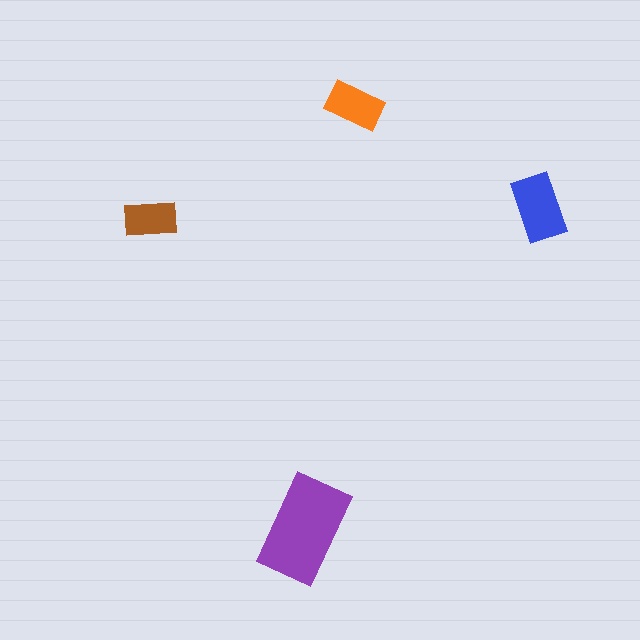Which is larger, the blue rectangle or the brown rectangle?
The blue one.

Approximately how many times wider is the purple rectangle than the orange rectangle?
About 2 times wider.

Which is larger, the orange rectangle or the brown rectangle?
The orange one.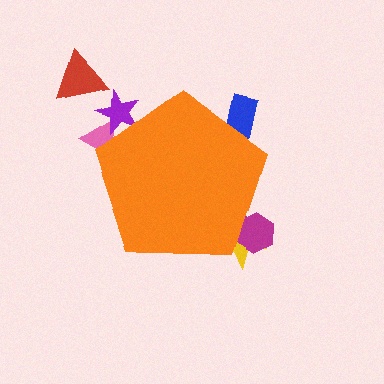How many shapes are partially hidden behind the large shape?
5 shapes are partially hidden.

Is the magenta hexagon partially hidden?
Yes, the magenta hexagon is partially hidden behind the orange pentagon.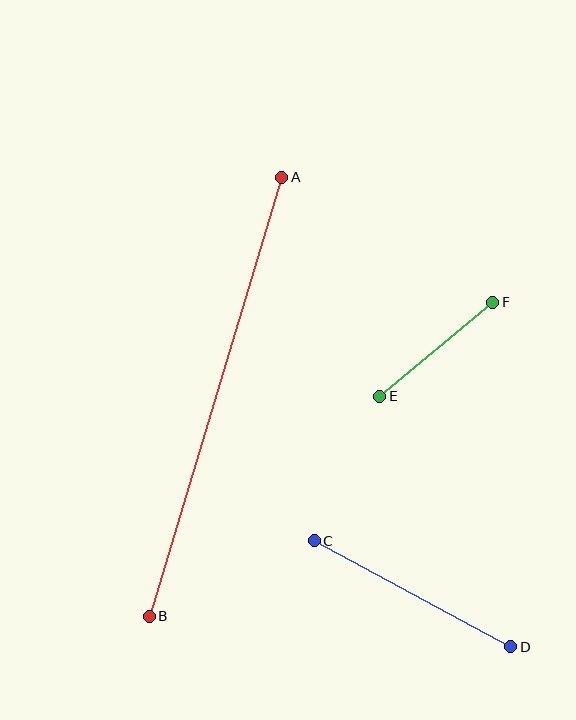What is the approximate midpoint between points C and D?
The midpoint is at approximately (412, 594) pixels.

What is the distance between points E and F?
The distance is approximately 147 pixels.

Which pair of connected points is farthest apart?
Points A and B are farthest apart.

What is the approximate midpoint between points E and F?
The midpoint is at approximately (436, 349) pixels.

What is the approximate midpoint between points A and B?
The midpoint is at approximately (216, 397) pixels.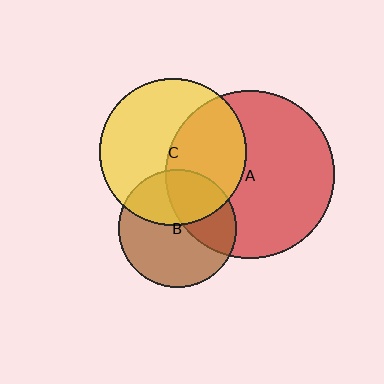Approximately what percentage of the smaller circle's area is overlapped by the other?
Approximately 40%.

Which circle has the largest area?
Circle A (red).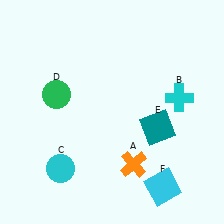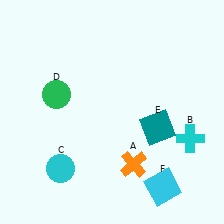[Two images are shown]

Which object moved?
The cyan cross (B) moved down.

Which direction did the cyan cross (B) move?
The cyan cross (B) moved down.